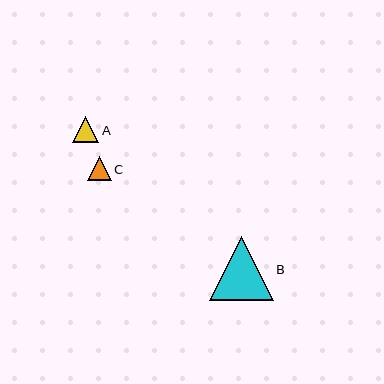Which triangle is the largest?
Triangle B is the largest with a size of approximately 64 pixels.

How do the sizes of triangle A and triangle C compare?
Triangle A and triangle C are approximately the same size.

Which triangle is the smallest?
Triangle C is the smallest with a size of approximately 24 pixels.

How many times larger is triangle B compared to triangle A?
Triangle B is approximately 2.5 times the size of triangle A.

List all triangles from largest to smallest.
From largest to smallest: B, A, C.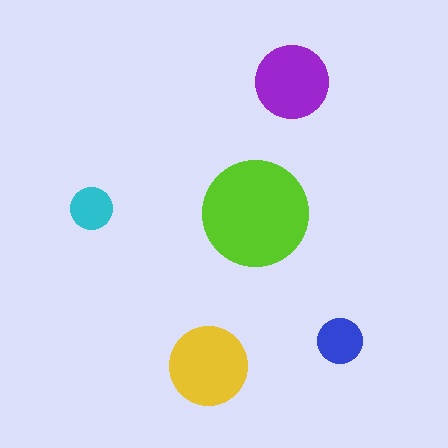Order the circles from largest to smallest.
the lime one, the yellow one, the purple one, the blue one, the cyan one.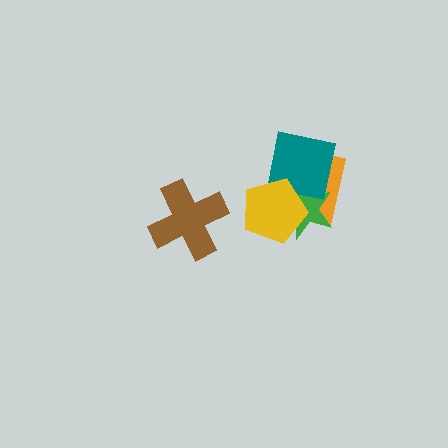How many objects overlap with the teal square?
3 objects overlap with the teal square.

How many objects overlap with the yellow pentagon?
3 objects overlap with the yellow pentagon.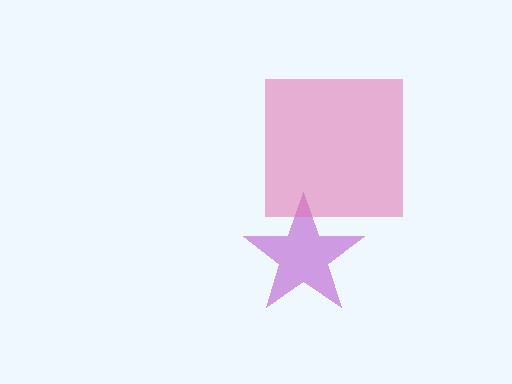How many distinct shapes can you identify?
There are 2 distinct shapes: a purple star, a pink square.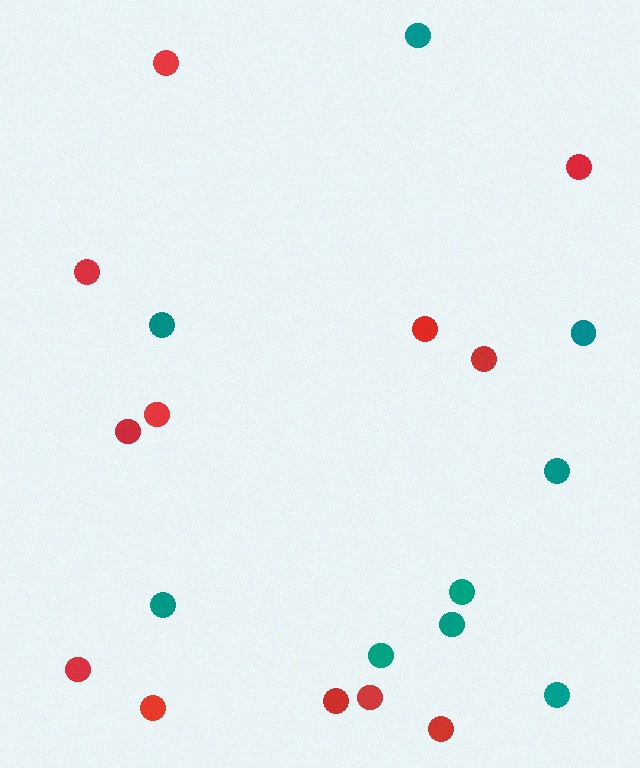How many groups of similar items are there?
There are 2 groups: one group of red circles (12) and one group of teal circles (9).